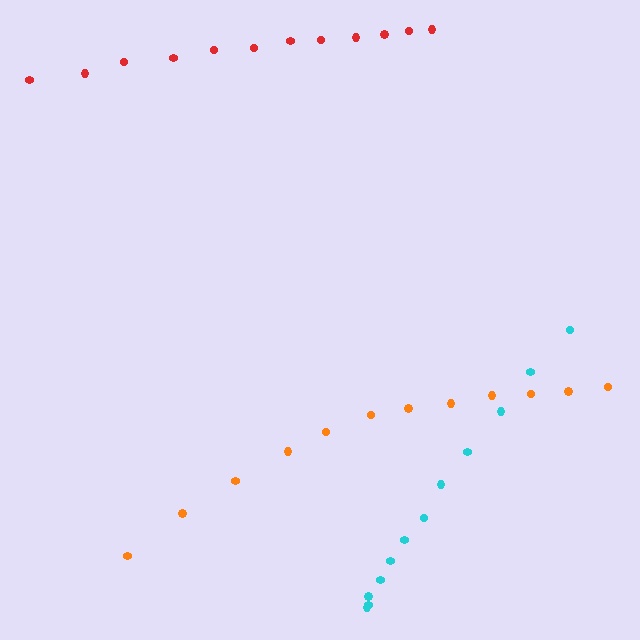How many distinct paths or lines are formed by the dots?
There are 3 distinct paths.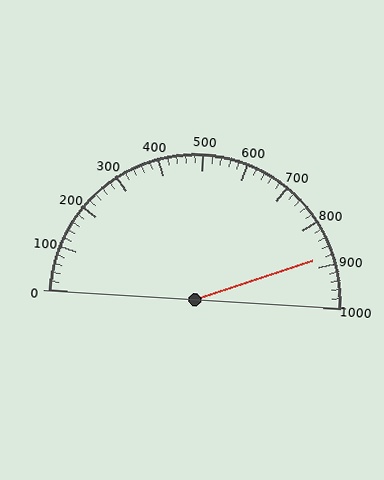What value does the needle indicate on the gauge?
The needle indicates approximately 880.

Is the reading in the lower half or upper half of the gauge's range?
The reading is in the upper half of the range (0 to 1000).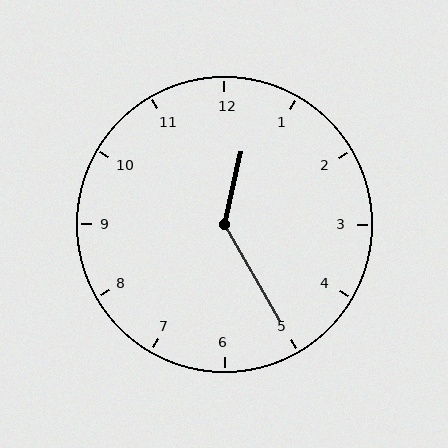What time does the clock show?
12:25.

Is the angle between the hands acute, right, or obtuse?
It is obtuse.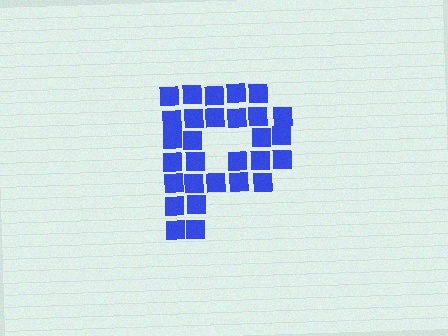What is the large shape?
The large shape is the letter P.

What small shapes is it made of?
It is made of small squares.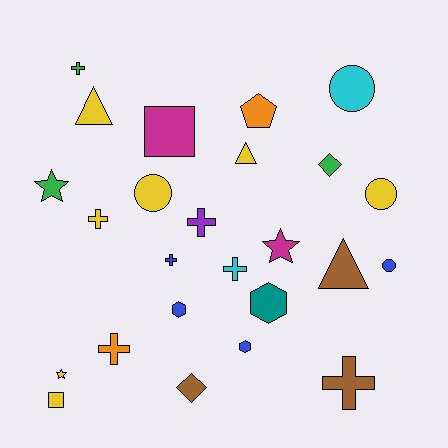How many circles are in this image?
There are 4 circles.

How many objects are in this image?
There are 25 objects.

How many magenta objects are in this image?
There are 2 magenta objects.